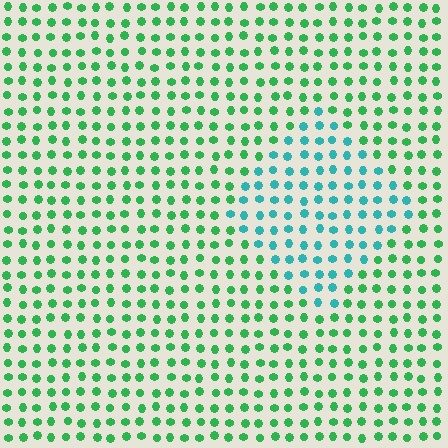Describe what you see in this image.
The image is filled with small green elements in a uniform arrangement. A diamond-shaped region is visible where the elements are tinted to a slightly different hue, forming a subtle color boundary.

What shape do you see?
I see a diamond.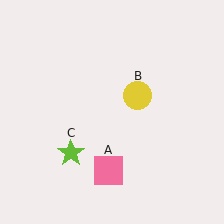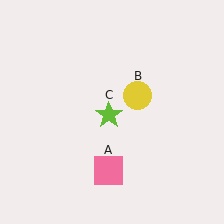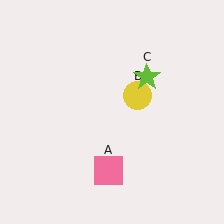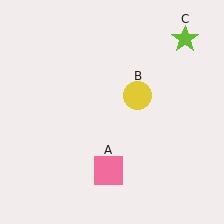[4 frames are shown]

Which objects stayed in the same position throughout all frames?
Pink square (object A) and yellow circle (object B) remained stationary.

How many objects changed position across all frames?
1 object changed position: lime star (object C).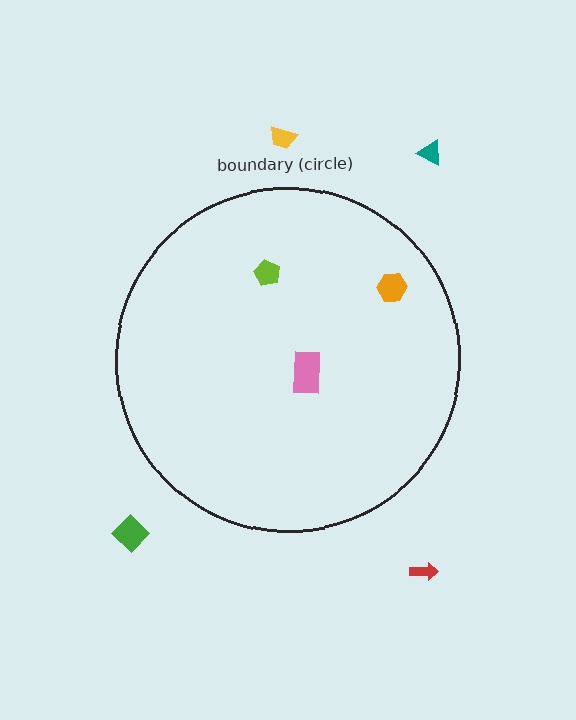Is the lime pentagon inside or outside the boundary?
Inside.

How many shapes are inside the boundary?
3 inside, 4 outside.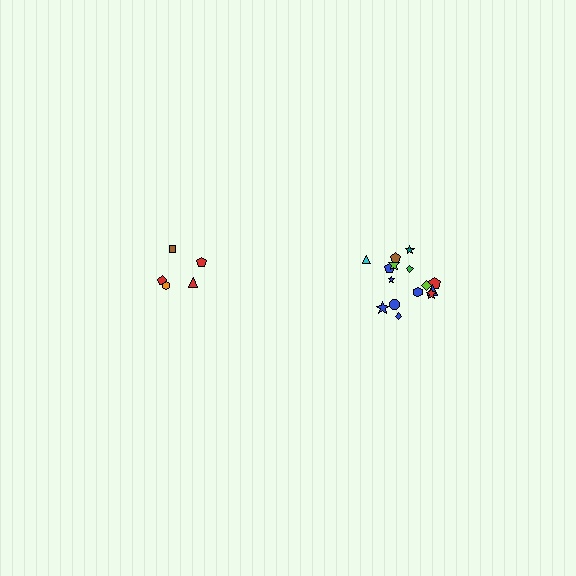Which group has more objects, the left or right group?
The right group.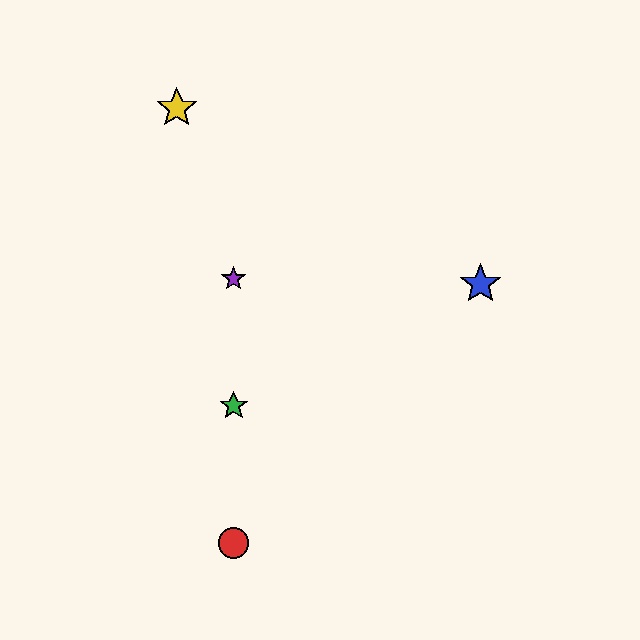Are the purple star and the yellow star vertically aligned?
No, the purple star is at x≈234 and the yellow star is at x≈177.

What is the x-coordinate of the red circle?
The red circle is at x≈234.